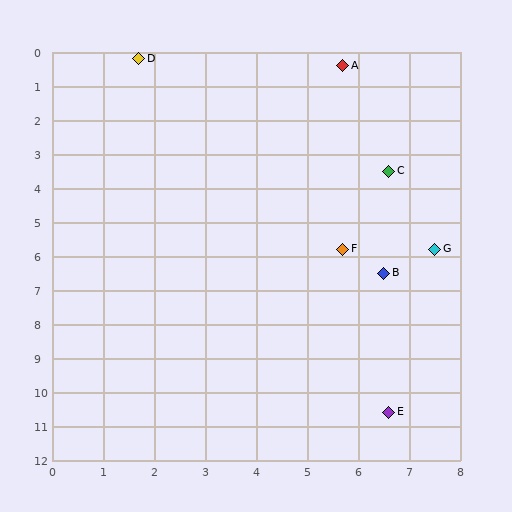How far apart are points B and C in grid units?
Points B and C are about 3.0 grid units apart.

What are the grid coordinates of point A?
Point A is at approximately (5.7, 0.4).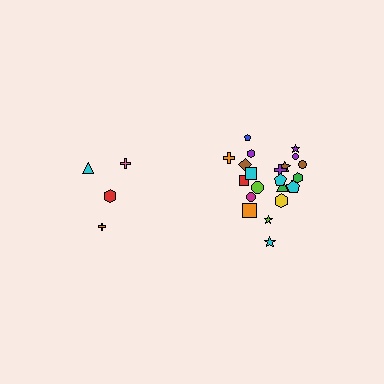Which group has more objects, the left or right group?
The right group.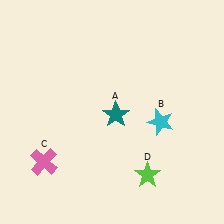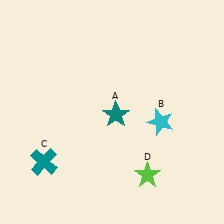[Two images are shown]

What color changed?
The cross (C) changed from pink in Image 1 to teal in Image 2.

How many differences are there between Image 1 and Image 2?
There is 1 difference between the two images.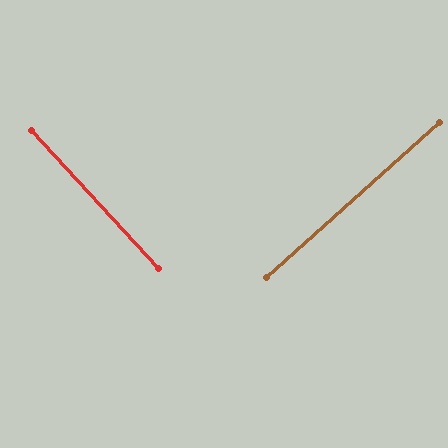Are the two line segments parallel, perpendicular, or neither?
Perpendicular — they meet at approximately 89°.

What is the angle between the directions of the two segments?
Approximately 89 degrees.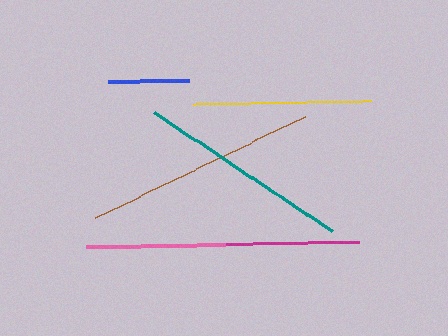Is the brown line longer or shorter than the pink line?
The brown line is longer than the pink line.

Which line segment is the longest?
The brown line is the longest at approximately 233 pixels.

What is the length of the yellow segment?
The yellow segment is approximately 177 pixels long.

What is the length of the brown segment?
The brown segment is approximately 233 pixels long.